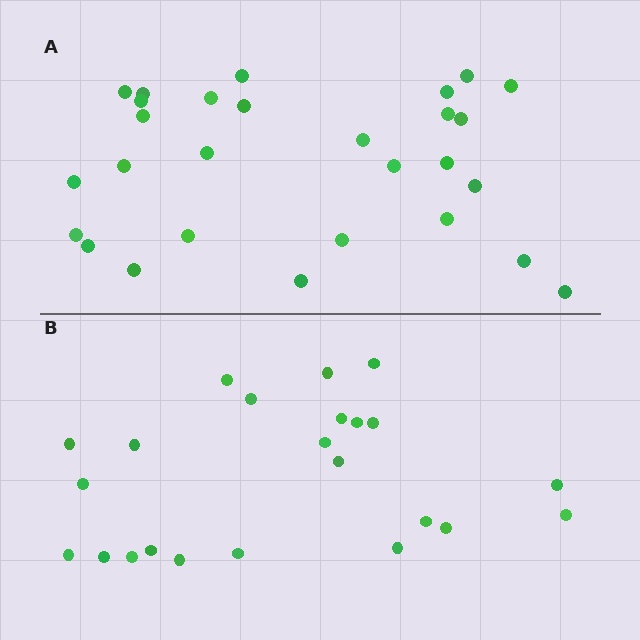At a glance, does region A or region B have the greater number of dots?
Region A (the top region) has more dots.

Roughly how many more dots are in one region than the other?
Region A has about 5 more dots than region B.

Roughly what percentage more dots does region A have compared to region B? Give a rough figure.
About 20% more.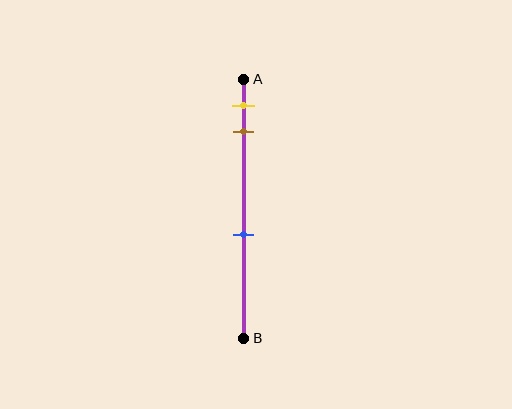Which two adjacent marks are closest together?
The yellow and brown marks are the closest adjacent pair.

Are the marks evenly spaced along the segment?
No, the marks are not evenly spaced.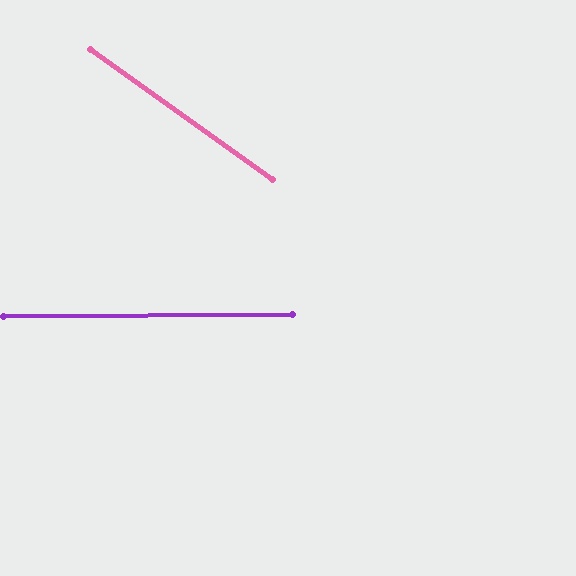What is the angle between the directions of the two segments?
Approximately 36 degrees.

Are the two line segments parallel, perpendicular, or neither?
Neither parallel nor perpendicular — they differ by about 36°.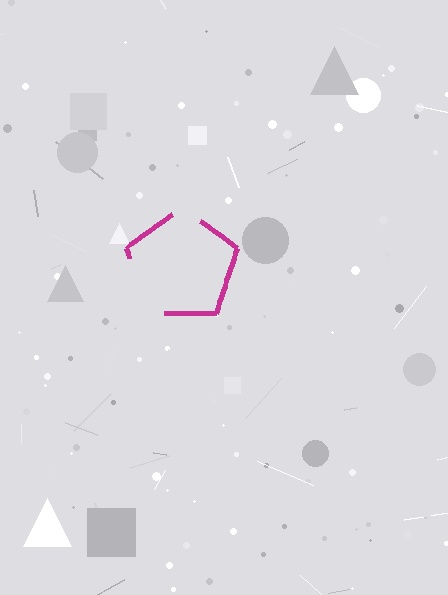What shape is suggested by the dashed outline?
The dashed outline suggests a pentagon.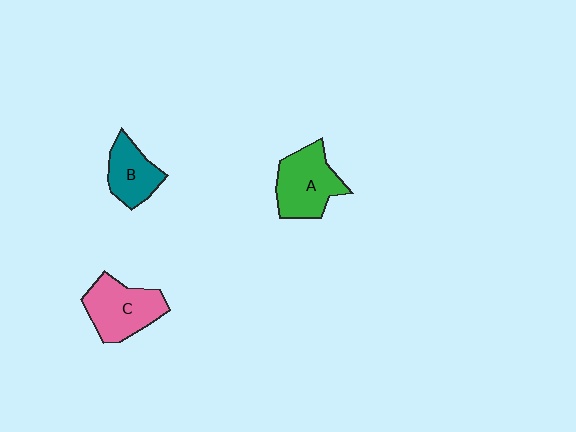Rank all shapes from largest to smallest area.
From largest to smallest: C (pink), A (green), B (teal).